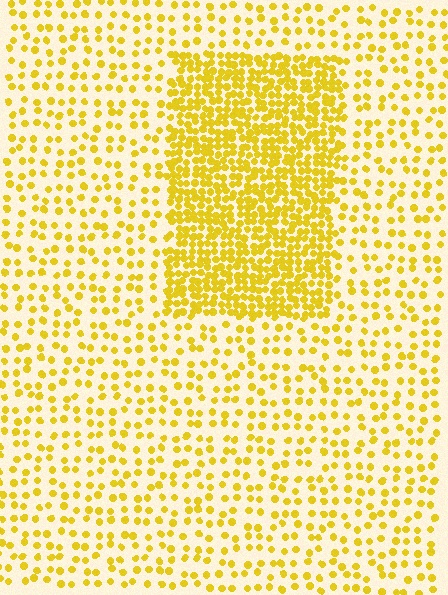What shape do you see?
I see a rectangle.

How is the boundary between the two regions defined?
The boundary is defined by a change in element density (approximately 2.7x ratio). All elements are the same color, size, and shape.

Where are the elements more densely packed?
The elements are more densely packed inside the rectangle boundary.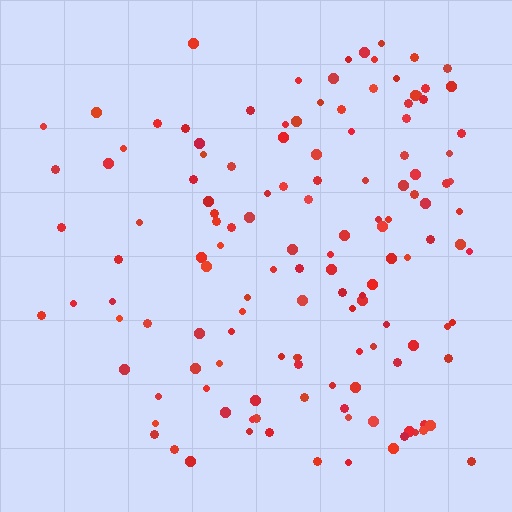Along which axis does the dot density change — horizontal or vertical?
Horizontal.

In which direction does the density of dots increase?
From left to right, with the right side densest.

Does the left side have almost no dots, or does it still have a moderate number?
Still a moderate number, just noticeably fewer than the right.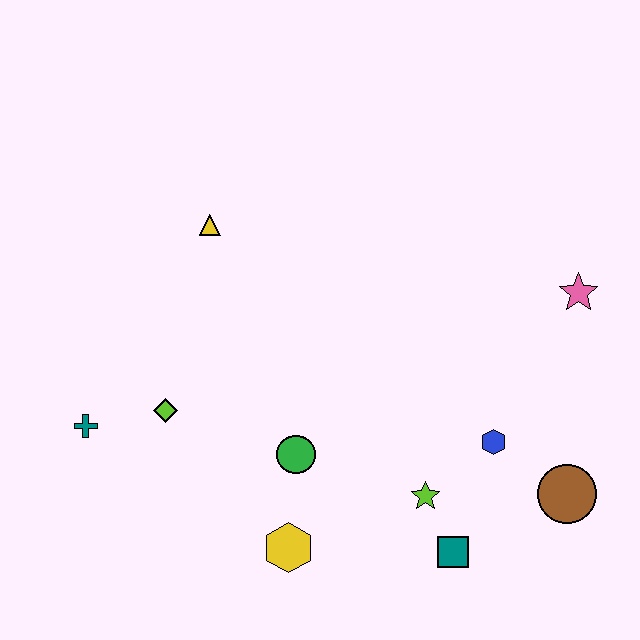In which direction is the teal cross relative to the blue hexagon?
The teal cross is to the left of the blue hexagon.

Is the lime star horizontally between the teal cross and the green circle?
No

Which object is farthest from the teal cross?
The pink star is farthest from the teal cross.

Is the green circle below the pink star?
Yes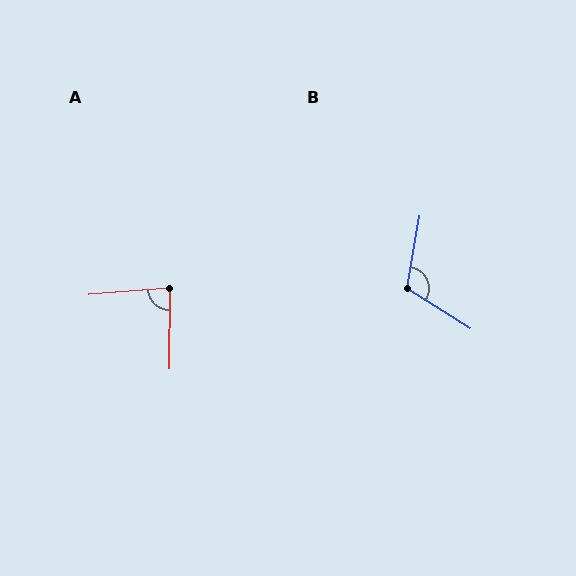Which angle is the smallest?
A, at approximately 85 degrees.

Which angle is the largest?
B, at approximately 112 degrees.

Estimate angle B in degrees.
Approximately 112 degrees.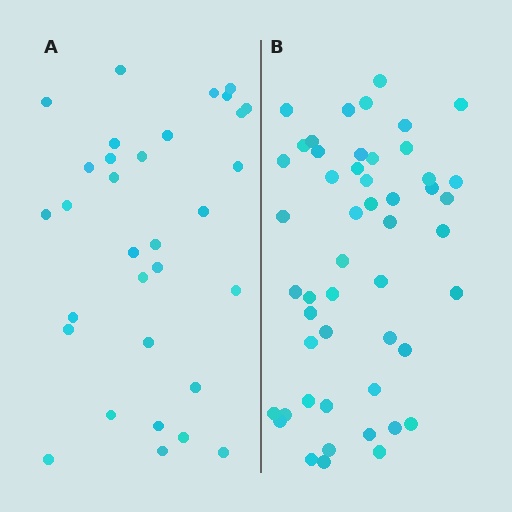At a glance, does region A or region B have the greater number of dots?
Region B (the right region) has more dots.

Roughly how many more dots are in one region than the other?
Region B has approximately 20 more dots than region A.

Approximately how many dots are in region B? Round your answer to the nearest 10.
About 50 dots.